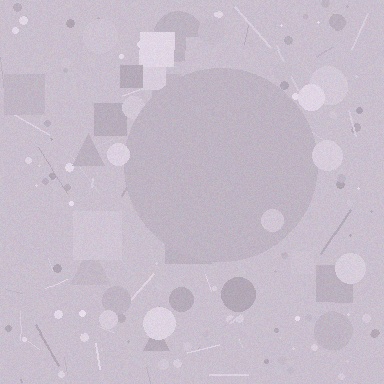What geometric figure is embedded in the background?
A circle is embedded in the background.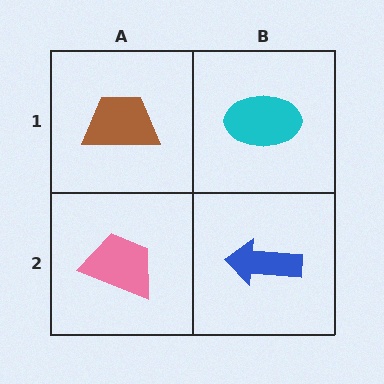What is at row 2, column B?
A blue arrow.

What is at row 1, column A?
A brown trapezoid.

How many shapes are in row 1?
2 shapes.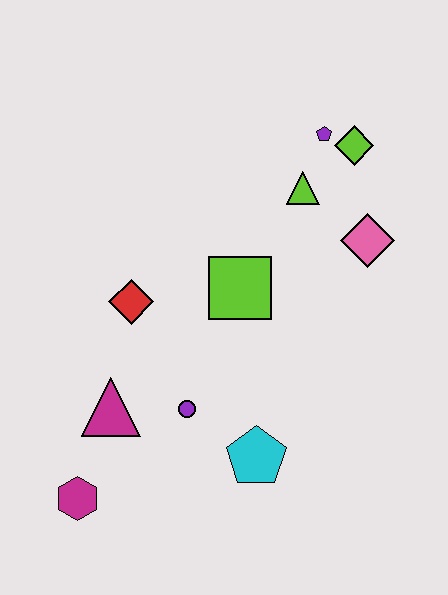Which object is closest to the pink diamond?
The lime triangle is closest to the pink diamond.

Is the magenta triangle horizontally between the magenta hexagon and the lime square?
Yes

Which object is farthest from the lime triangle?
The magenta hexagon is farthest from the lime triangle.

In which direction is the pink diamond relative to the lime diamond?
The pink diamond is below the lime diamond.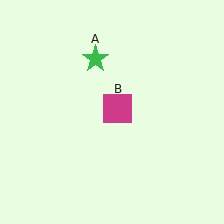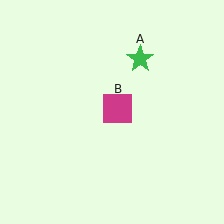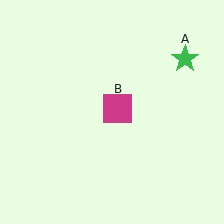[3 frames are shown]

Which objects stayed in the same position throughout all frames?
Magenta square (object B) remained stationary.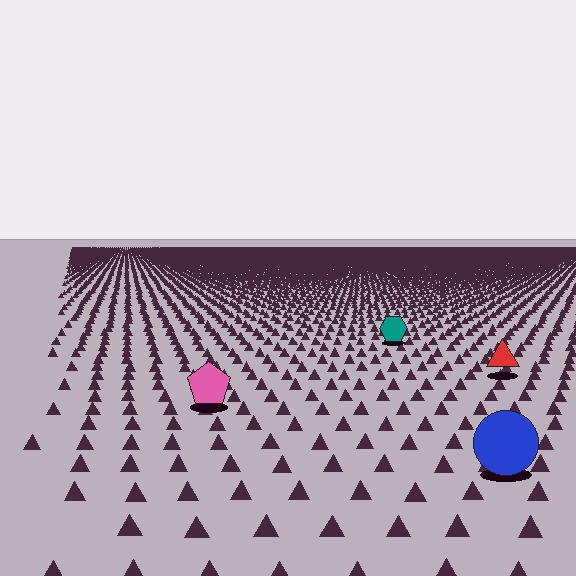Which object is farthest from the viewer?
The teal hexagon is farthest from the viewer. It appears smaller and the ground texture around it is denser.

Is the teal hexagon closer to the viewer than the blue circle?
No. The blue circle is closer — you can tell from the texture gradient: the ground texture is coarser near it.